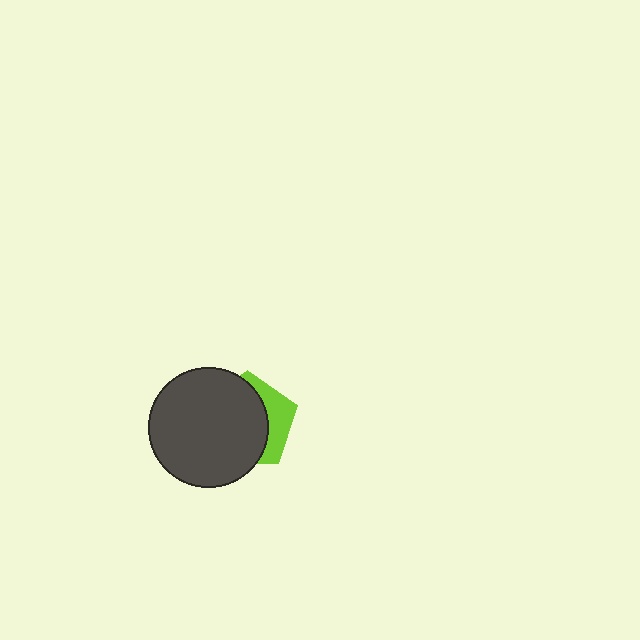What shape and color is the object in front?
The object in front is a dark gray circle.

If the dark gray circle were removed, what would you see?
You would see the complete lime pentagon.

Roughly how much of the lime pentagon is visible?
A small part of it is visible (roughly 31%).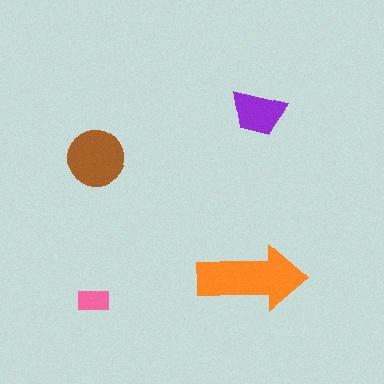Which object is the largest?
The orange arrow.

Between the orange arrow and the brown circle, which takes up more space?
The orange arrow.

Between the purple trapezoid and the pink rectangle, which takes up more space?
The purple trapezoid.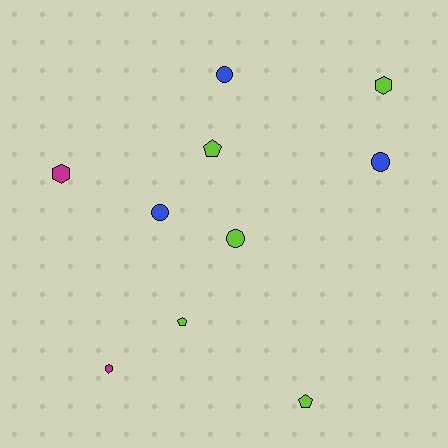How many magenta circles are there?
There are no magenta circles.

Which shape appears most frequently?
Circle, with 4 objects.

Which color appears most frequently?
Lime, with 5 objects.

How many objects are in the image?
There are 10 objects.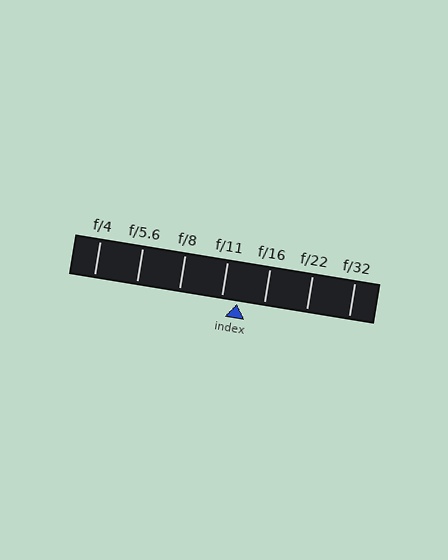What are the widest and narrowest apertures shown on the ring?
The widest aperture shown is f/4 and the narrowest is f/32.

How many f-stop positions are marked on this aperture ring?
There are 7 f-stop positions marked.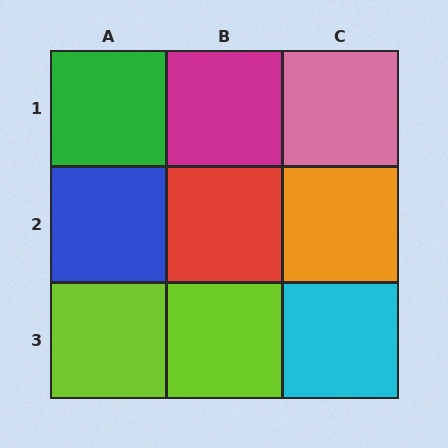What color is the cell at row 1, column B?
Magenta.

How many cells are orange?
1 cell is orange.